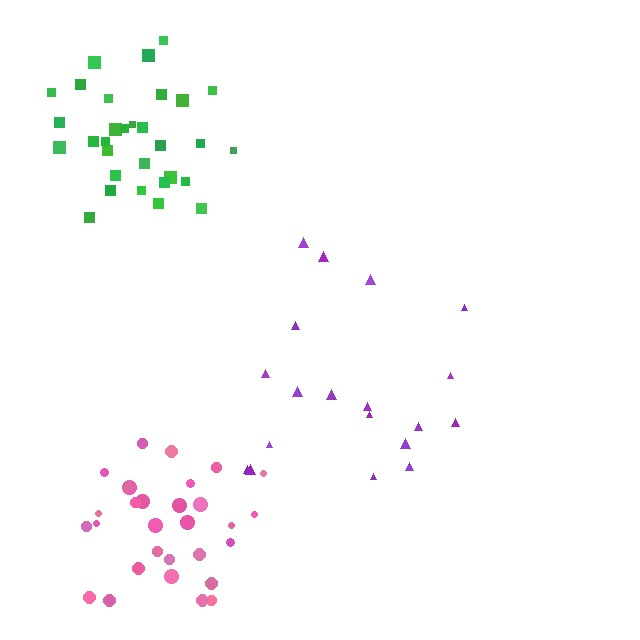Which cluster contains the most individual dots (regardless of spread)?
Green (31).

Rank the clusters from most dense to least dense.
pink, green, purple.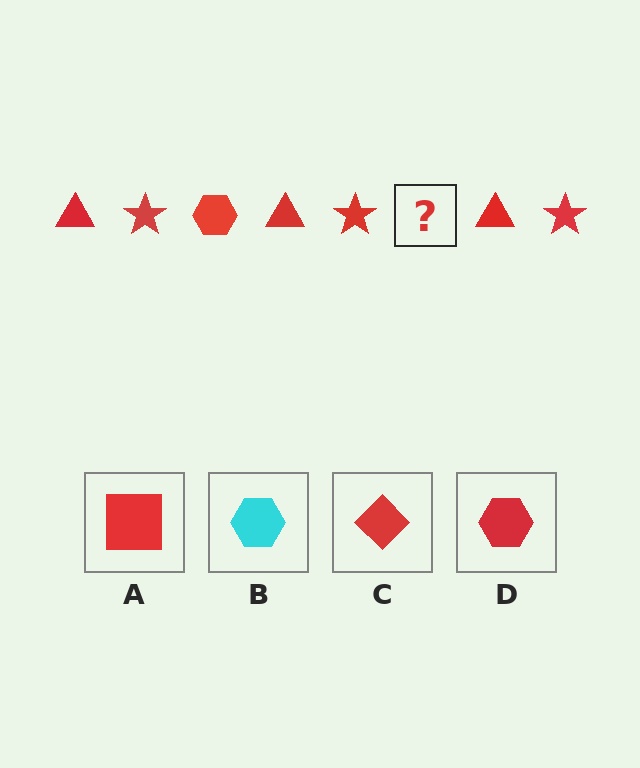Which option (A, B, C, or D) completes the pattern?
D.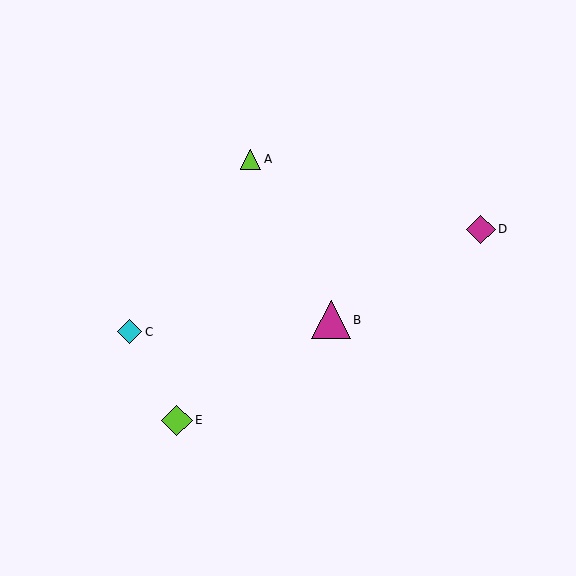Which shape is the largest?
The magenta triangle (labeled B) is the largest.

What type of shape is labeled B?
Shape B is a magenta triangle.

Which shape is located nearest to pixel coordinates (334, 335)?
The magenta triangle (labeled B) at (331, 320) is nearest to that location.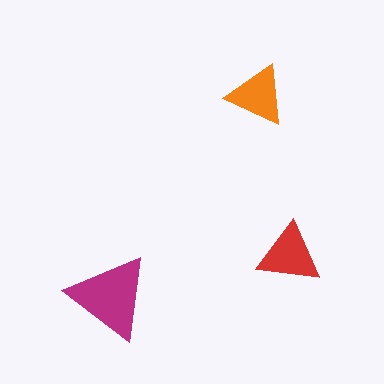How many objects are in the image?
There are 3 objects in the image.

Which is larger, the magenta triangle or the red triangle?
The magenta one.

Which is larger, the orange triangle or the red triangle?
The red one.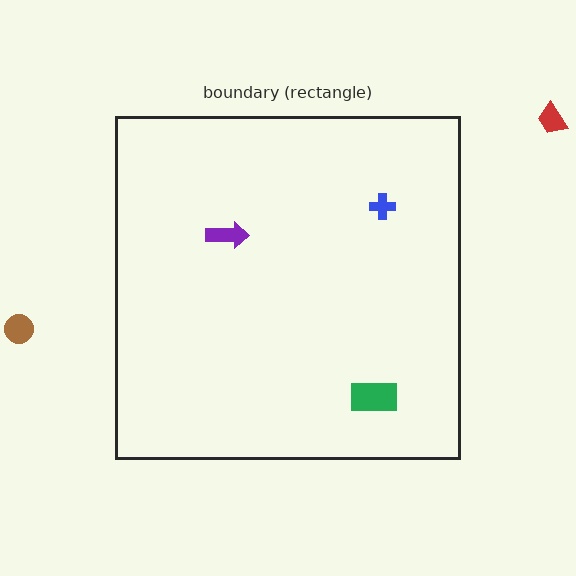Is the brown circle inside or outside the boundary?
Outside.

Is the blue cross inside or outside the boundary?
Inside.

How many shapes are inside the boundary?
3 inside, 2 outside.